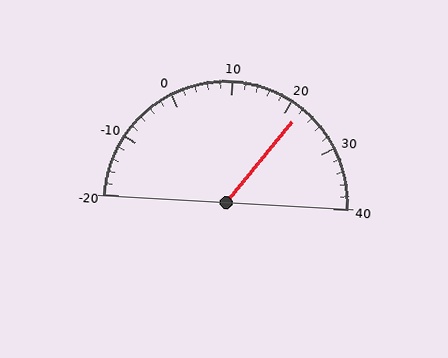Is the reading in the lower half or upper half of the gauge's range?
The reading is in the upper half of the range (-20 to 40).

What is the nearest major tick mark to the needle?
The nearest major tick mark is 20.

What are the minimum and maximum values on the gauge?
The gauge ranges from -20 to 40.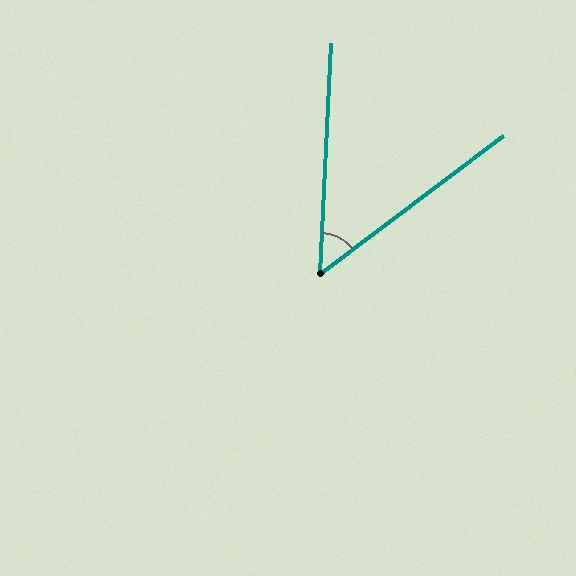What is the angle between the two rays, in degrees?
Approximately 50 degrees.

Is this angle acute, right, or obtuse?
It is acute.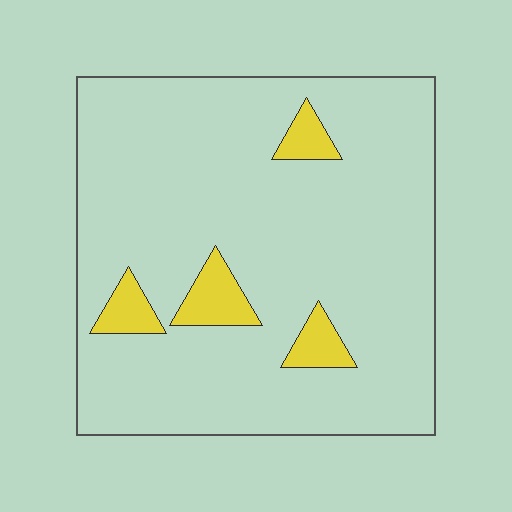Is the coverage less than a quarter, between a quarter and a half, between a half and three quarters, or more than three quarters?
Less than a quarter.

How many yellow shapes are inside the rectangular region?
4.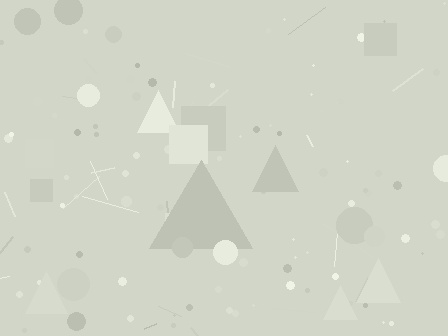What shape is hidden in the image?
A triangle is hidden in the image.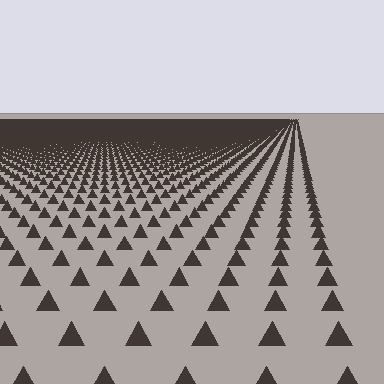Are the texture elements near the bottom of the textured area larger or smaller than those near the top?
Larger. Near the bottom, elements are closer to the viewer and appear at a bigger on-screen size.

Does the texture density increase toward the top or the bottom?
Density increases toward the top.